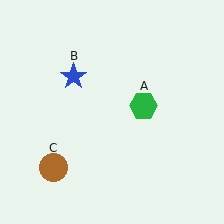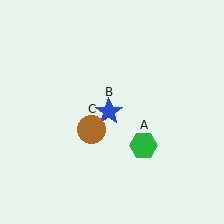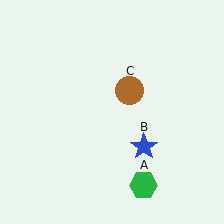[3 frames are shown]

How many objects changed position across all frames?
3 objects changed position: green hexagon (object A), blue star (object B), brown circle (object C).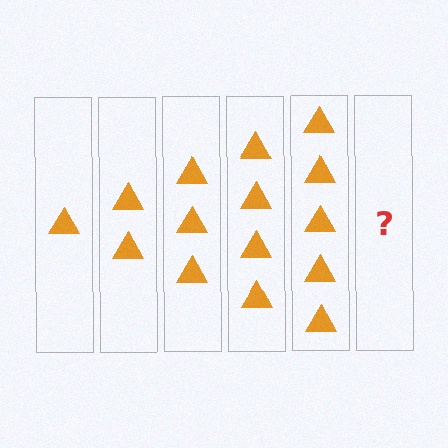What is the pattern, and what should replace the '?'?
The pattern is that each step adds one more triangle. The '?' should be 6 triangles.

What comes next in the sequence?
The next element should be 6 triangles.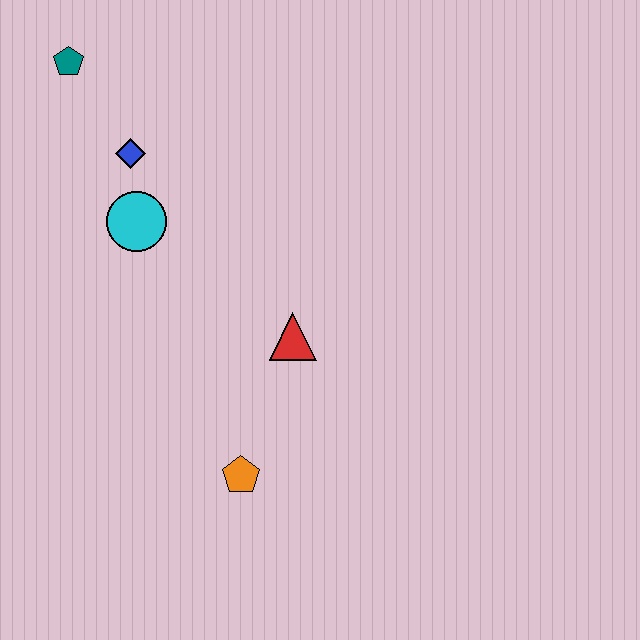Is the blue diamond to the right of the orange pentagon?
No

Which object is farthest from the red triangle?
The teal pentagon is farthest from the red triangle.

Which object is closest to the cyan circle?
The blue diamond is closest to the cyan circle.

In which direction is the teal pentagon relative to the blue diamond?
The teal pentagon is above the blue diamond.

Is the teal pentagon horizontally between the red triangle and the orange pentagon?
No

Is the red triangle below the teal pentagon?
Yes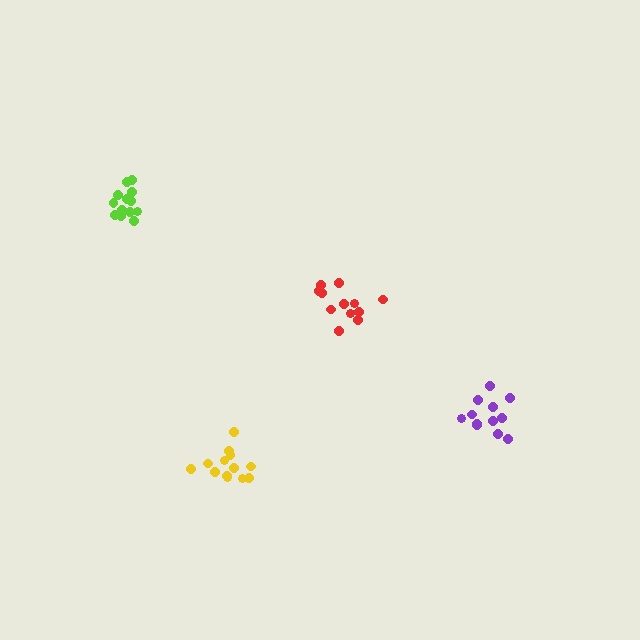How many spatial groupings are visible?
There are 4 spatial groupings.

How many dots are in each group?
Group 1: 12 dots, Group 2: 13 dots, Group 3: 14 dots, Group 4: 12 dots (51 total).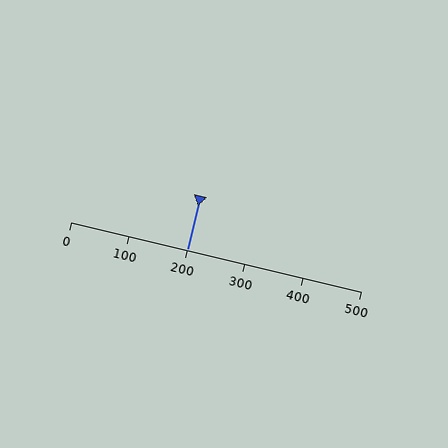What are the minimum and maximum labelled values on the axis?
The axis runs from 0 to 500.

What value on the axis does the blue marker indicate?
The marker indicates approximately 200.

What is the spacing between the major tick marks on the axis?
The major ticks are spaced 100 apart.